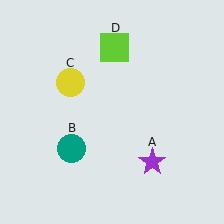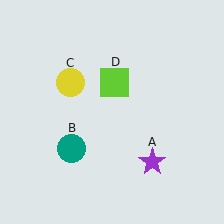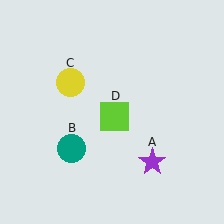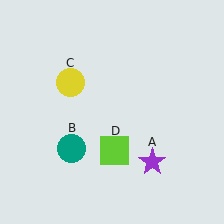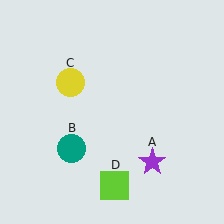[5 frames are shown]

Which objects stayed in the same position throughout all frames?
Purple star (object A) and teal circle (object B) and yellow circle (object C) remained stationary.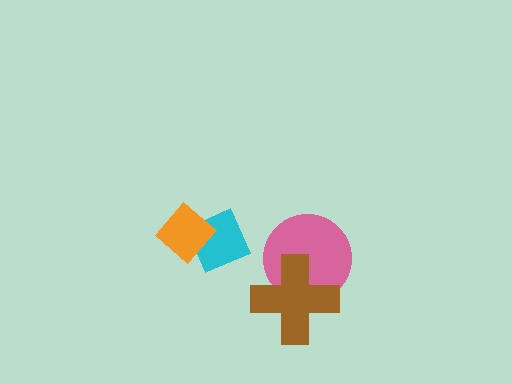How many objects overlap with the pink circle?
1 object overlaps with the pink circle.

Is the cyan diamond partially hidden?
Yes, it is partially covered by another shape.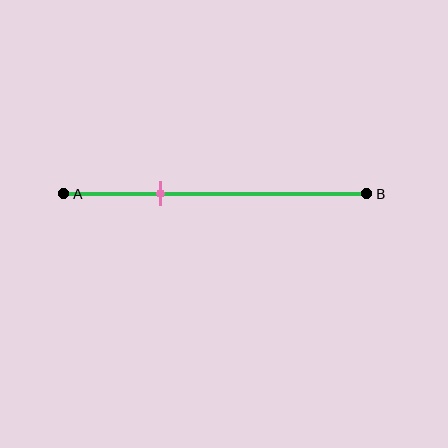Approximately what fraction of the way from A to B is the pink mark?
The pink mark is approximately 30% of the way from A to B.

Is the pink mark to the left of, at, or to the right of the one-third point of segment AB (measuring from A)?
The pink mark is approximately at the one-third point of segment AB.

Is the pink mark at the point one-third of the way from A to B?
Yes, the mark is approximately at the one-third point.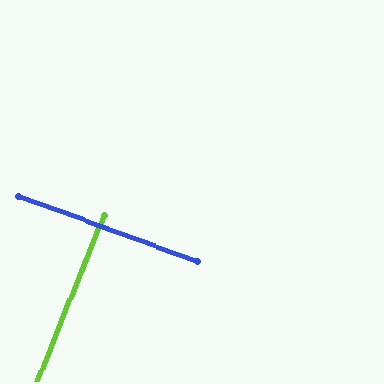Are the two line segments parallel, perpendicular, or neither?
Perpendicular — they meet at approximately 88°.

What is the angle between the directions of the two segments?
Approximately 88 degrees.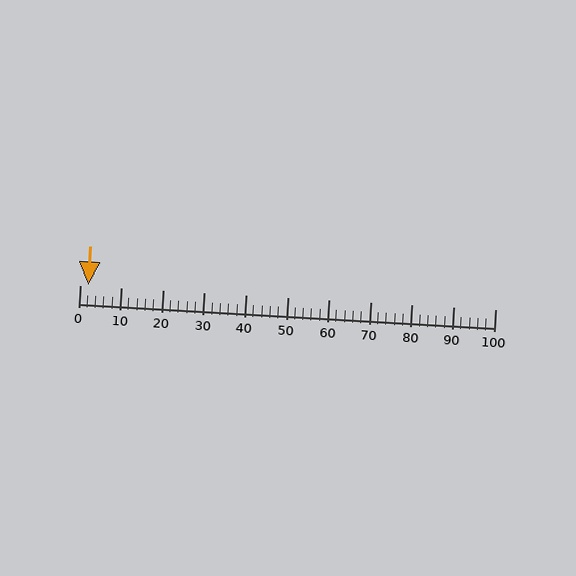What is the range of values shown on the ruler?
The ruler shows values from 0 to 100.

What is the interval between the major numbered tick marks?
The major tick marks are spaced 10 units apart.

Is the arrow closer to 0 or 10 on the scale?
The arrow is closer to 0.